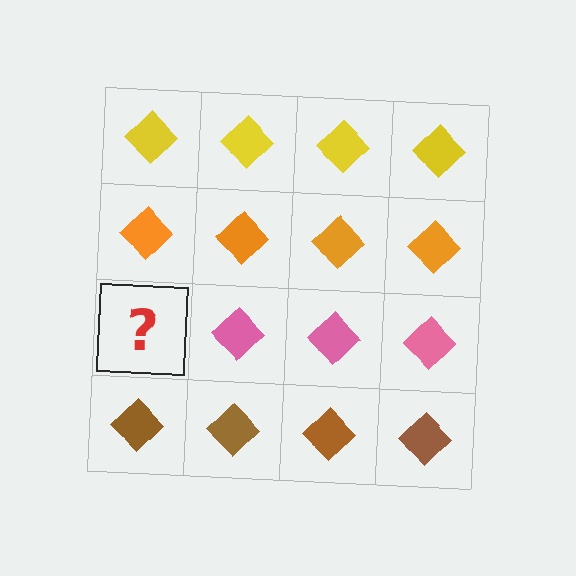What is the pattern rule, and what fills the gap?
The rule is that each row has a consistent color. The gap should be filled with a pink diamond.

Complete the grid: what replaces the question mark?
The question mark should be replaced with a pink diamond.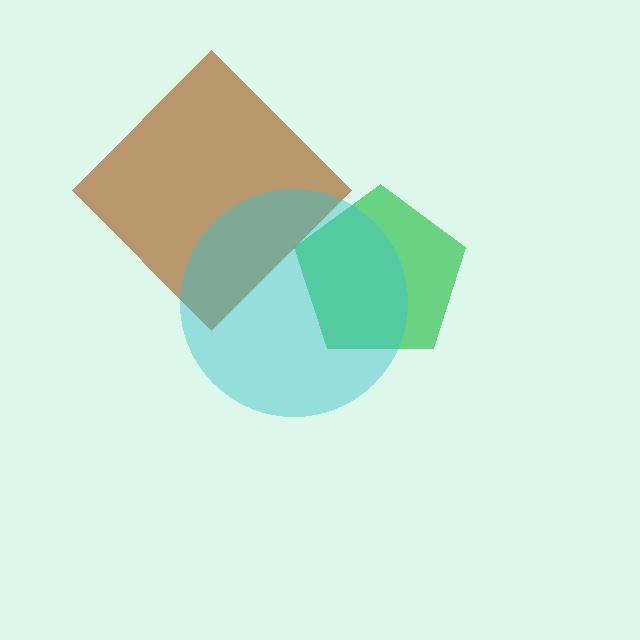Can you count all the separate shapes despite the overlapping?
Yes, there are 3 separate shapes.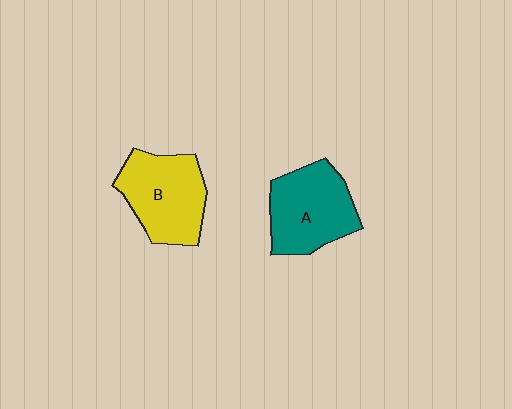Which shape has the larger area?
Shape B (yellow).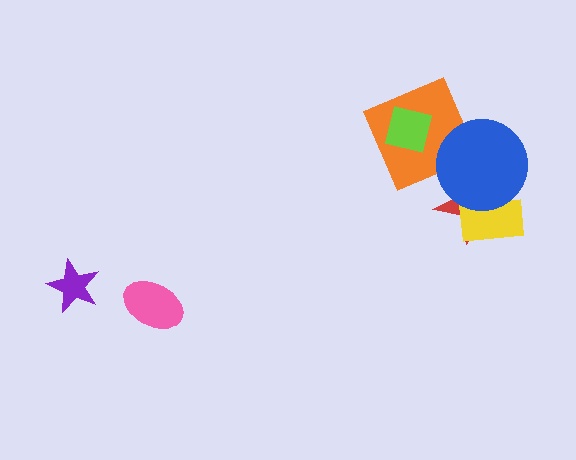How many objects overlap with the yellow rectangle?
2 objects overlap with the yellow rectangle.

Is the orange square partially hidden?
Yes, it is partially covered by another shape.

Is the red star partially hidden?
Yes, it is partially covered by another shape.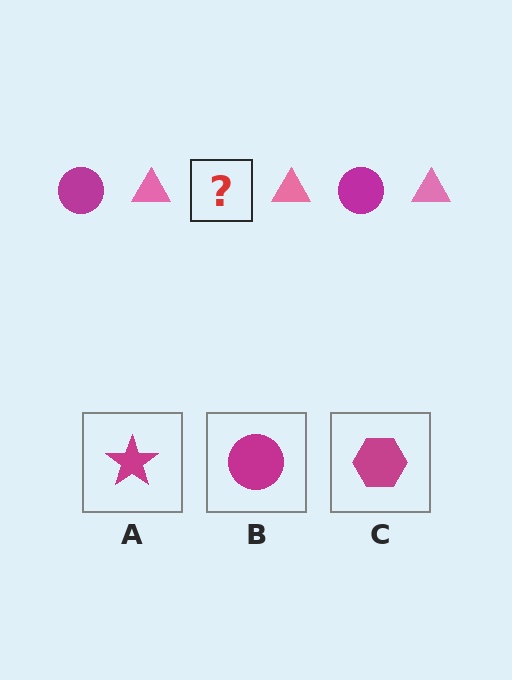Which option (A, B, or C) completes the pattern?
B.